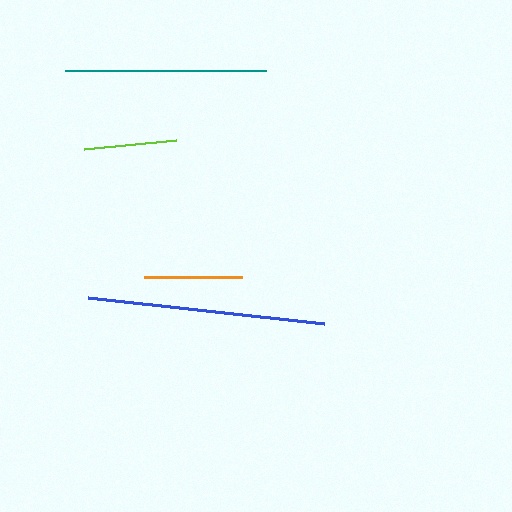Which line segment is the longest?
The blue line is the longest at approximately 238 pixels.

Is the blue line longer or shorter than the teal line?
The blue line is longer than the teal line.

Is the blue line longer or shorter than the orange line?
The blue line is longer than the orange line.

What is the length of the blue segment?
The blue segment is approximately 238 pixels long.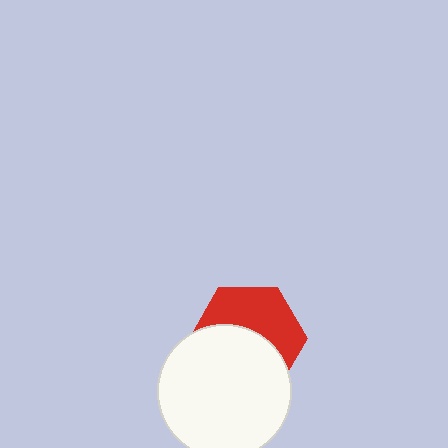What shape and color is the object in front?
The object in front is a white circle.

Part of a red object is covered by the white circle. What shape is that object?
It is a hexagon.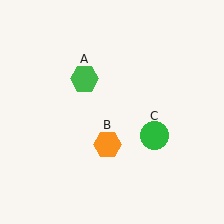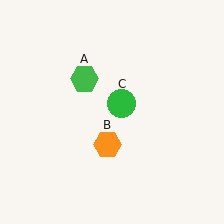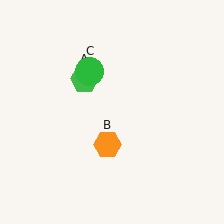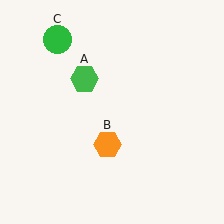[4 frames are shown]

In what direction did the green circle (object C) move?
The green circle (object C) moved up and to the left.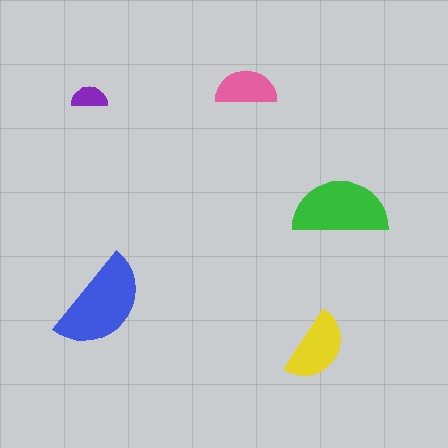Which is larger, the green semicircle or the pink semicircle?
The green one.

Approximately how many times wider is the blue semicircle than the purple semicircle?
About 3 times wider.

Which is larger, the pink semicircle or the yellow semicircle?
The yellow one.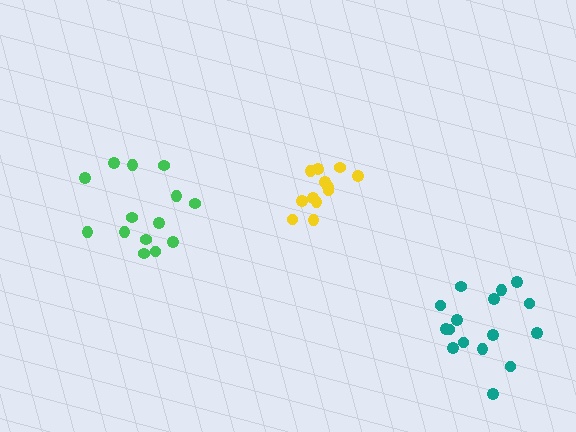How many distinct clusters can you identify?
There are 3 distinct clusters.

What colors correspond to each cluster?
The clusters are colored: yellow, teal, green.